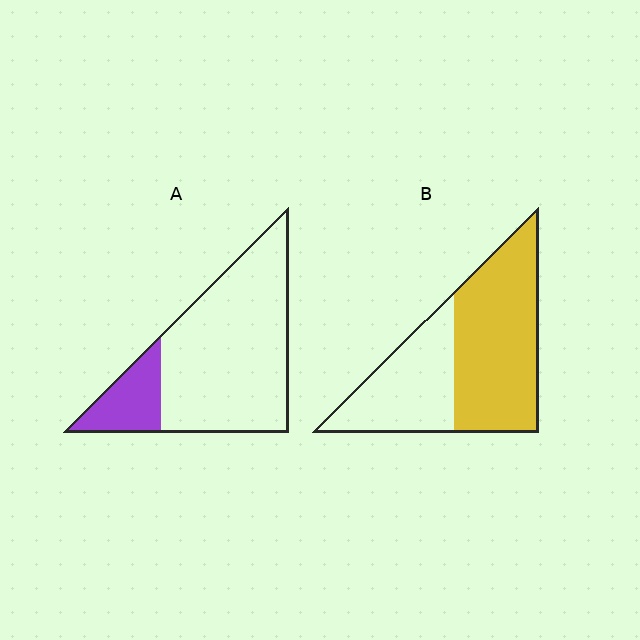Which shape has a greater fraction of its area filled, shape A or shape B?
Shape B.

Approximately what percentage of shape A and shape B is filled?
A is approximately 20% and B is approximately 60%.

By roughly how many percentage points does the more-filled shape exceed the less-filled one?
By roughly 40 percentage points (B over A).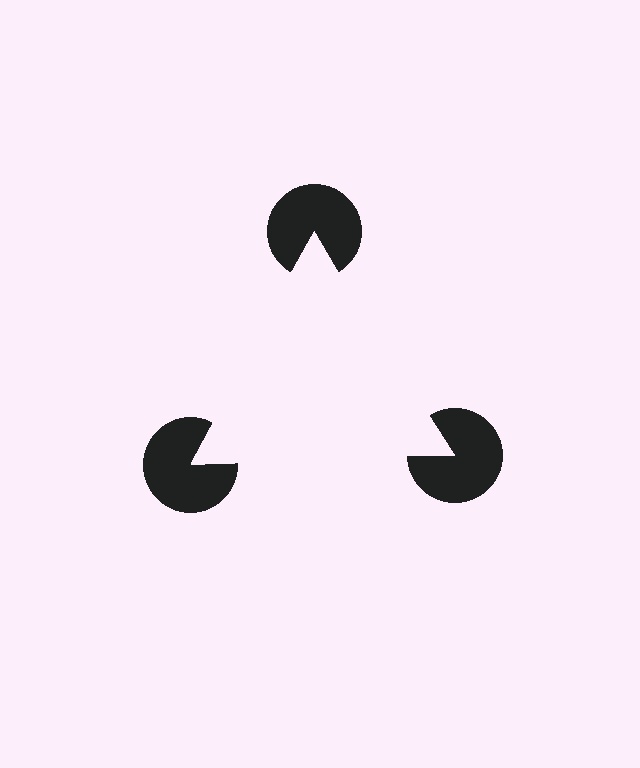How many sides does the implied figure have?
3 sides.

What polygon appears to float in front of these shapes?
An illusory triangle — its edges are inferred from the aligned wedge cuts in the pac-man discs, not physically drawn.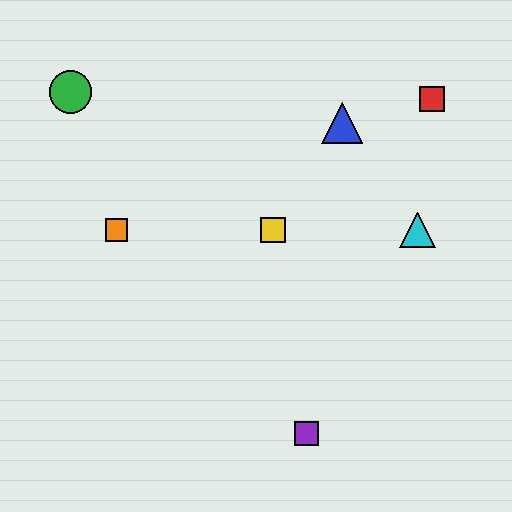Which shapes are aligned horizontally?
The yellow square, the orange square, the cyan triangle are aligned horizontally.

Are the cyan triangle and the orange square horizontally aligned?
Yes, both are at y≈230.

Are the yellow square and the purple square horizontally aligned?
No, the yellow square is at y≈230 and the purple square is at y≈434.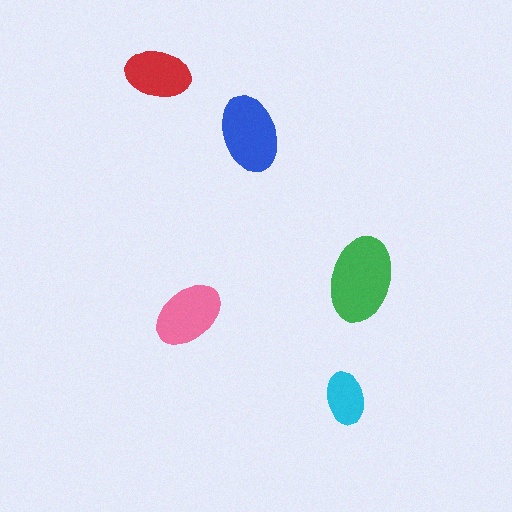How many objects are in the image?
There are 5 objects in the image.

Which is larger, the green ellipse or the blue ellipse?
The green one.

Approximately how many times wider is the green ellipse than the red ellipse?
About 1.5 times wider.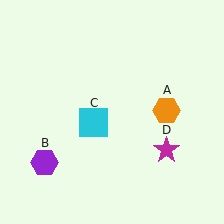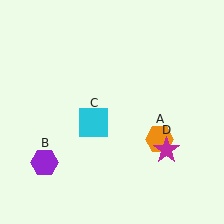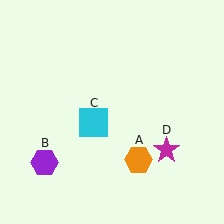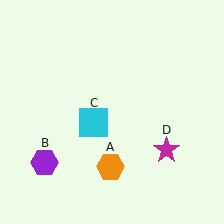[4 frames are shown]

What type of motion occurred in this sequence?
The orange hexagon (object A) rotated clockwise around the center of the scene.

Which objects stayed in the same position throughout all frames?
Purple hexagon (object B) and cyan square (object C) and magenta star (object D) remained stationary.